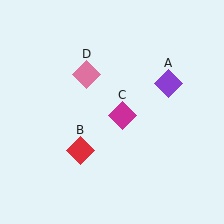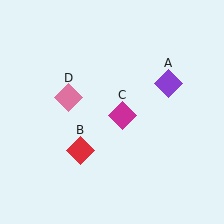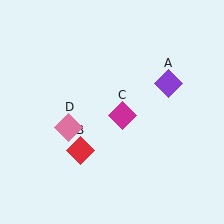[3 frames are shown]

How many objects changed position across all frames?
1 object changed position: pink diamond (object D).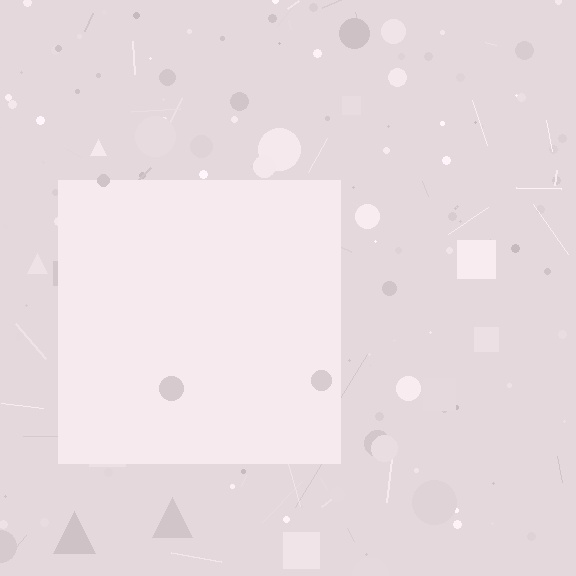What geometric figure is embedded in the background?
A square is embedded in the background.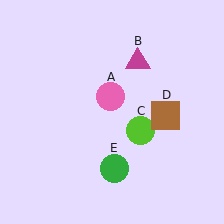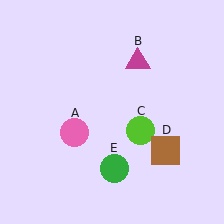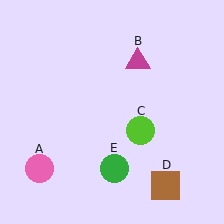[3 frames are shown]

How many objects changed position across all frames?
2 objects changed position: pink circle (object A), brown square (object D).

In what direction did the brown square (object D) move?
The brown square (object D) moved down.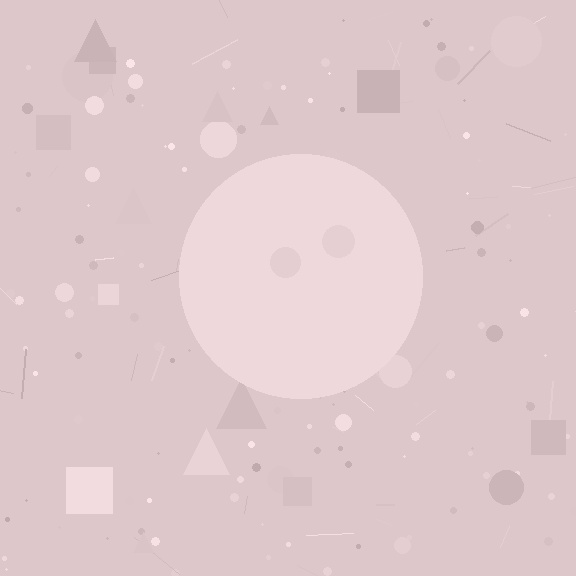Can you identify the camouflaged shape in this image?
The camouflaged shape is a circle.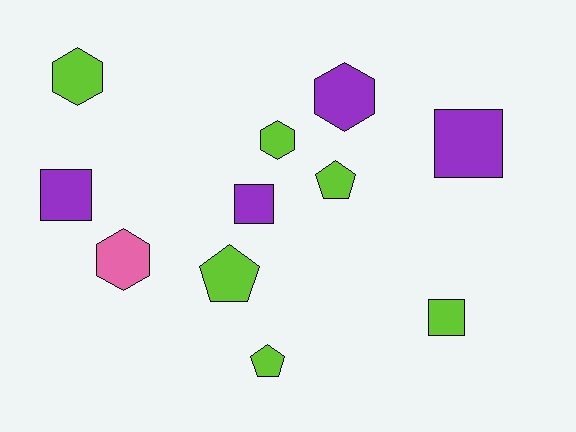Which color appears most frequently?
Lime, with 6 objects.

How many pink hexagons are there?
There is 1 pink hexagon.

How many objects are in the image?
There are 11 objects.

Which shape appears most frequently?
Hexagon, with 4 objects.